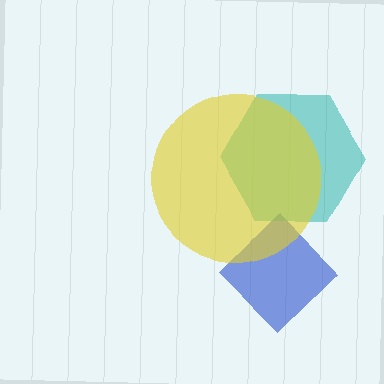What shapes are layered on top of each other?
The layered shapes are: a blue diamond, a teal hexagon, a yellow circle.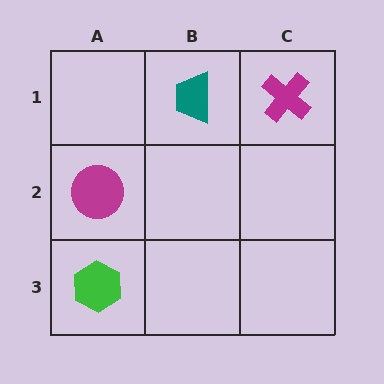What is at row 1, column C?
A magenta cross.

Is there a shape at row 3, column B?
No, that cell is empty.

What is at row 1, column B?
A teal trapezoid.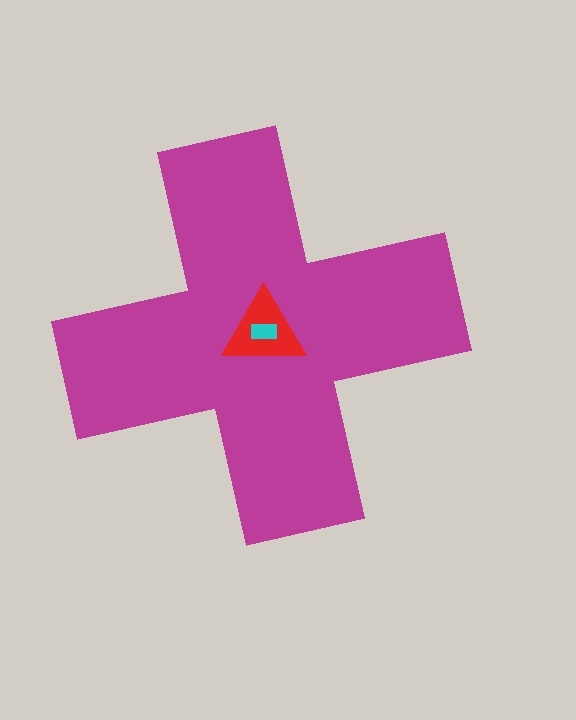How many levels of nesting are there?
3.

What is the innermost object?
The cyan rectangle.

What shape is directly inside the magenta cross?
The red triangle.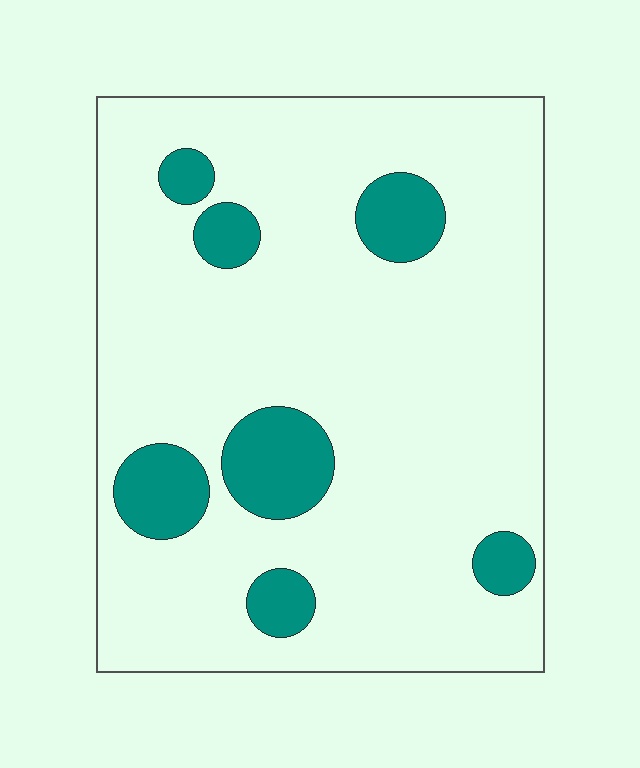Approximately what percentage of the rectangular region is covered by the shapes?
Approximately 15%.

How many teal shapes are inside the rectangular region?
7.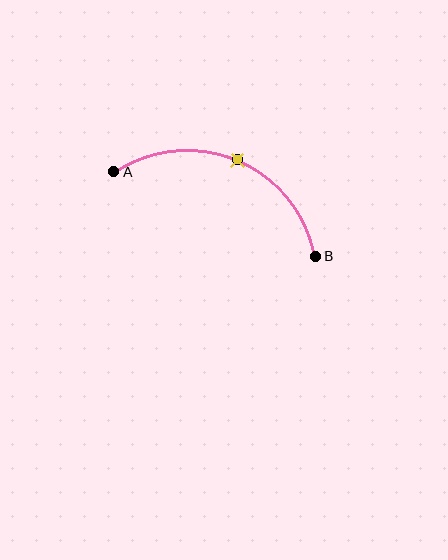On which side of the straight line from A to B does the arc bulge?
The arc bulges above the straight line connecting A and B.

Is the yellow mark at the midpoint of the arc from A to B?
Yes. The yellow mark lies on the arc at equal arc-length from both A and B — it is the arc midpoint.